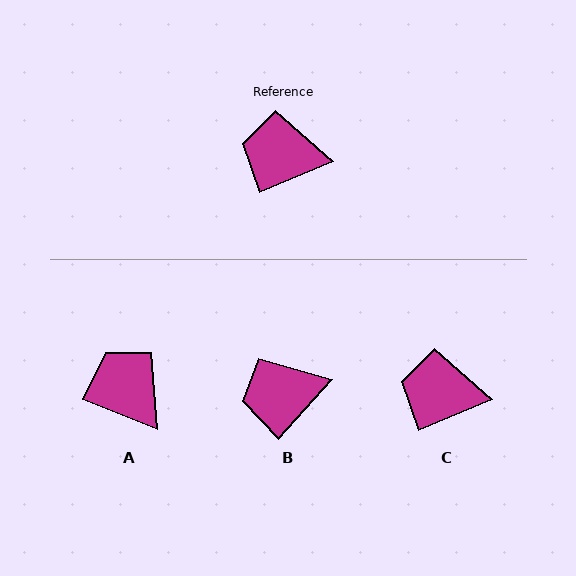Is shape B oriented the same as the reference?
No, it is off by about 25 degrees.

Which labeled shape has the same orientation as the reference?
C.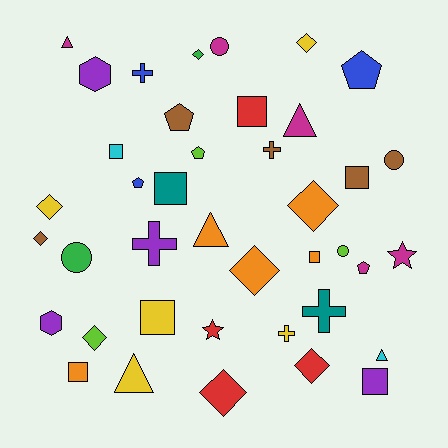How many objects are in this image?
There are 40 objects.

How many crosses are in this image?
There are 5 crosses.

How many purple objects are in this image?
There are 4 purple objects.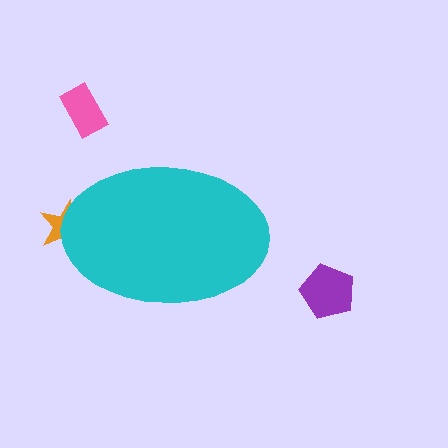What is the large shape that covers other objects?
A cyan ellipse.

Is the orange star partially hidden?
Yes, the orange star is partially hidden behind the cyan ellipse.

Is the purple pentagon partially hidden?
No, the purple pentagon is fully visible.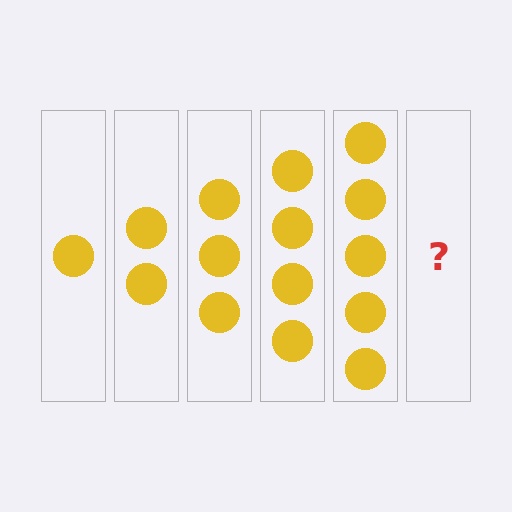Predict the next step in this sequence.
The next step is 6 circles.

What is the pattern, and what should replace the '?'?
The pattern is that each step adds one more circle. The '?' should be 6 circles.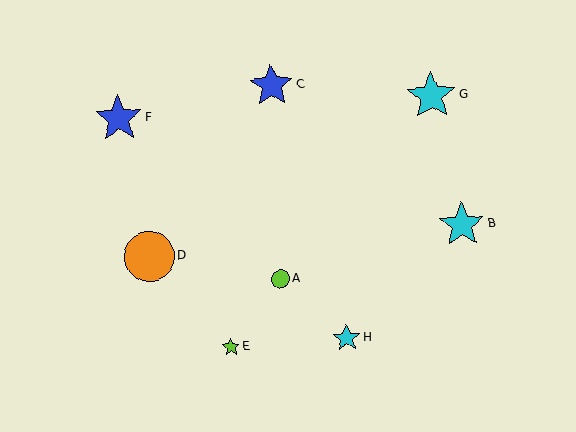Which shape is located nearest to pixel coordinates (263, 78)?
The blue star (labeled C) at (271, 86) is nearest to that location.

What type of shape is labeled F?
Shape F is a blue star.